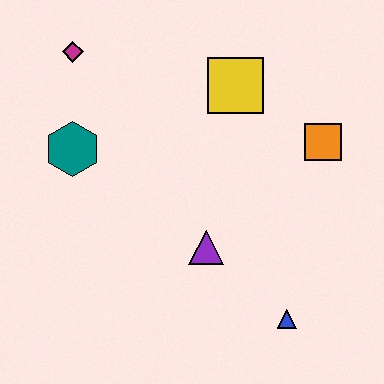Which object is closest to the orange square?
The yellow square is closest to the orange square.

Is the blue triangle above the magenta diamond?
No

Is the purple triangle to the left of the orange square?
Yes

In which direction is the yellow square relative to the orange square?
The yellow square is to the left of the orange square.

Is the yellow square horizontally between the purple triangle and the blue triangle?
Yes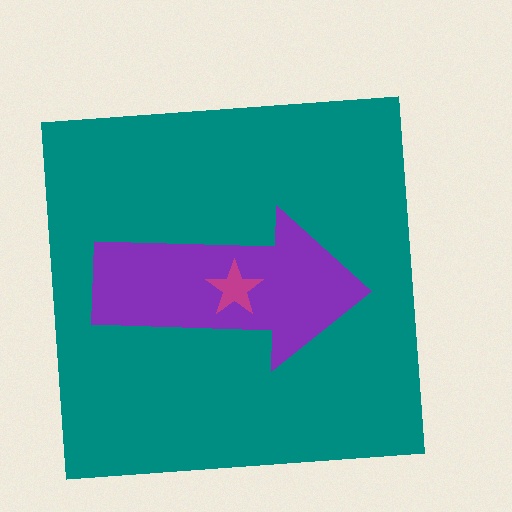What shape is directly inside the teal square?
The purple arrow.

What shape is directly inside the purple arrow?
The magenta star.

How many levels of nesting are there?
3.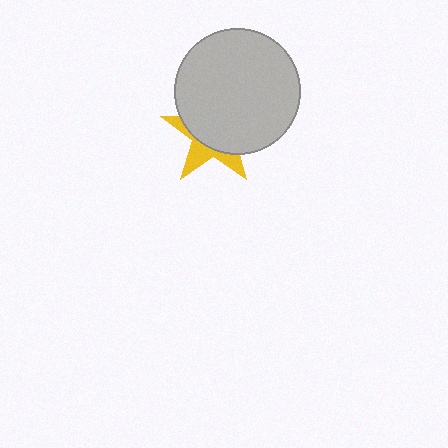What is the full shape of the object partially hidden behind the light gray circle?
The partially hidden object is a yellow star.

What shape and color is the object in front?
The object in front is a light gray circle.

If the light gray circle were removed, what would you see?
You would see the complete yellow star.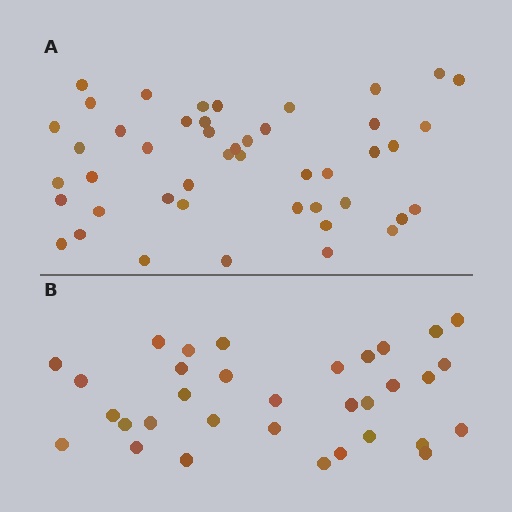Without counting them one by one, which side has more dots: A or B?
Region A (the top region) has more dots.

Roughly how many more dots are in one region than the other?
Region A has approximately 15 more dots than region B.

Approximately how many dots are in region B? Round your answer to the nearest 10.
About 30 dots. (The exact count is 33, which rounds to 30.)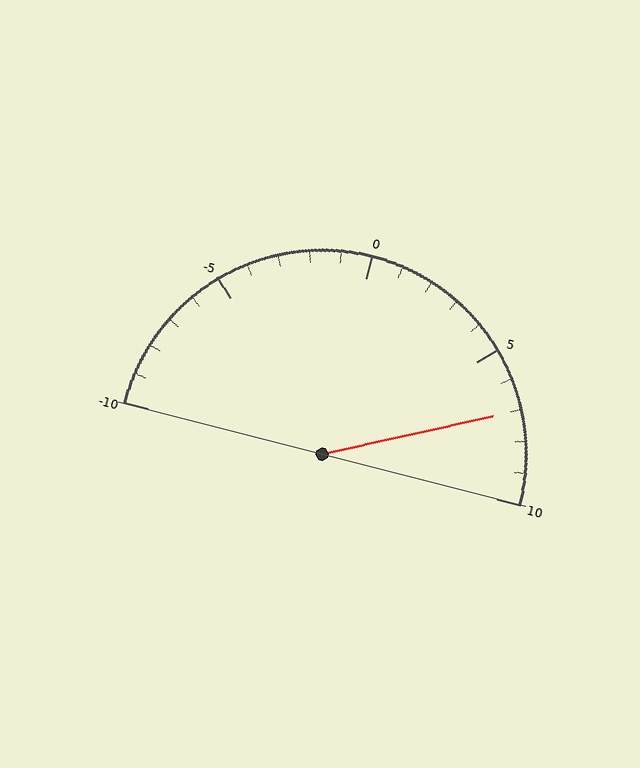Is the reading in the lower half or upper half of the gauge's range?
The reading is in the upper half of the range (-10 to 10).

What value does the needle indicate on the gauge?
The needle indicates approximately 7.